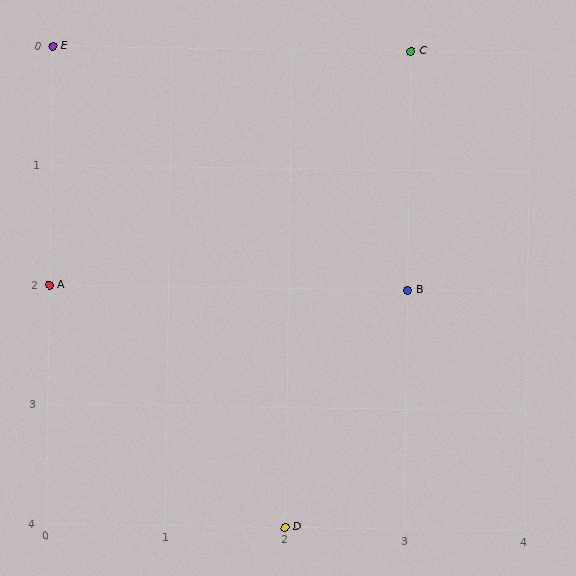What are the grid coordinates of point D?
Point D is at grid coordinates (2, 4).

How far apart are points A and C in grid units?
Points A and C are 3 columns and 2 rows apart (about 3.6 grid units diagonally).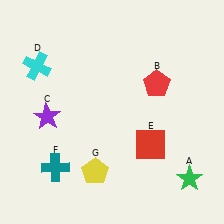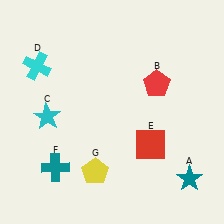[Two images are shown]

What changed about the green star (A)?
In Image 1, A is green. In Image 2, it changed to teal.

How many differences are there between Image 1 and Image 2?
There are 2 differences between the two images.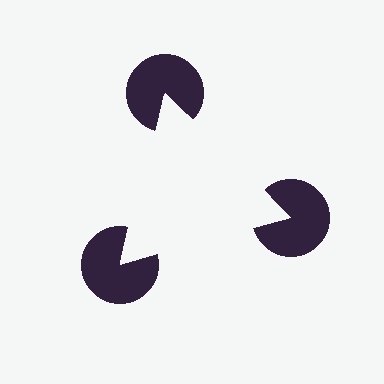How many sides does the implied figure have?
3 sides.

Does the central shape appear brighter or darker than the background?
It typically appears slightly brighter than the background, even though no actual brightness change is drawn.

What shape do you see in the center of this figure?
An illusory triangle — its edges are inferred from the aligned wedge cuts in the pac-man discs, not physically drawn.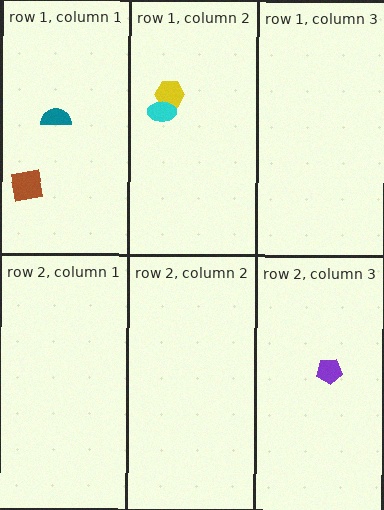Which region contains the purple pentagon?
The row 2, column 3 region.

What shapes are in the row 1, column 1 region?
The brown square, the teal semicircle.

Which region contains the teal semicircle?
The row 1, column 1 region.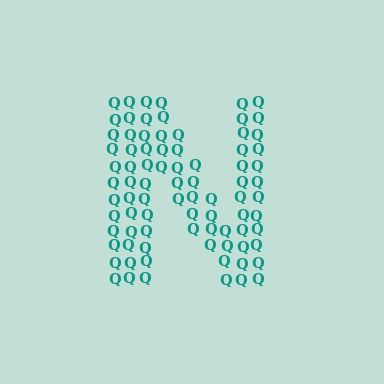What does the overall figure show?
The overall figure shows the letter N.